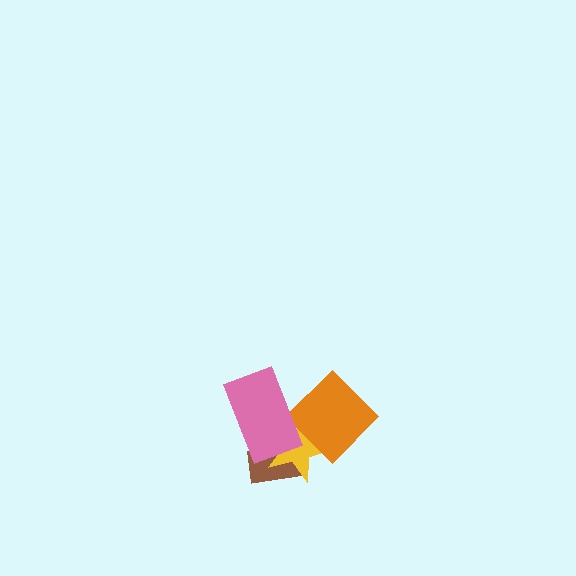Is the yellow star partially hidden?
Yes, it is partially covered by another shape.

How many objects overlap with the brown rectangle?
2 objects overlap with the brown rectangle.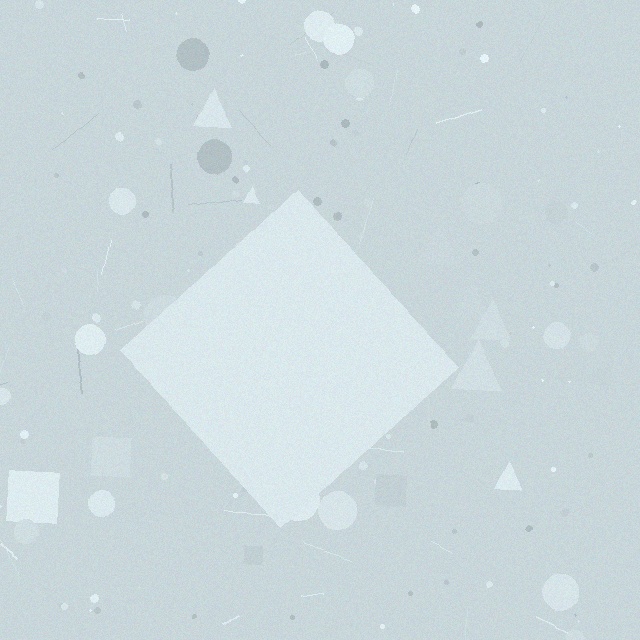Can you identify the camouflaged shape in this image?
The camouflaged shape is a diamond.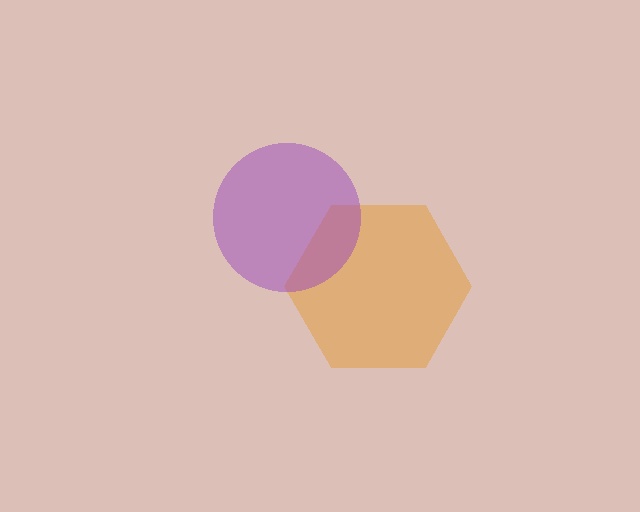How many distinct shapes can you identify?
There are 2 distinct shapes: an orange hexagon, a purple circle.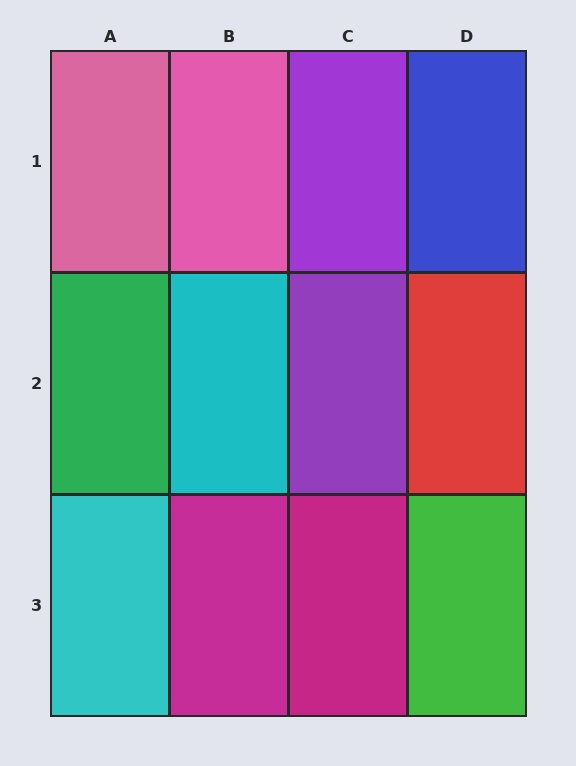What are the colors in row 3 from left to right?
Cyan, magenta, magenta, green.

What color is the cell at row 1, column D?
Blue.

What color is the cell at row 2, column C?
Purple.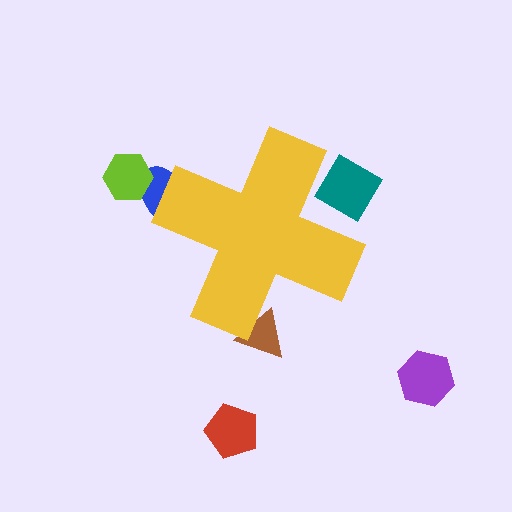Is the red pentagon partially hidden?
No, the red pentagon is fully visible.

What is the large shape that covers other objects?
A yellow cross.